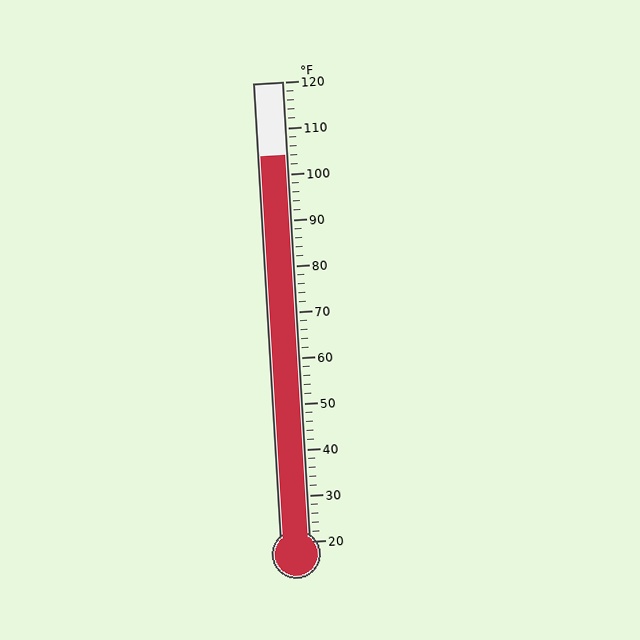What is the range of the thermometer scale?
The thermometer scale ranges from 20°F to 120°F.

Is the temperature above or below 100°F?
The temperature is above 100°F.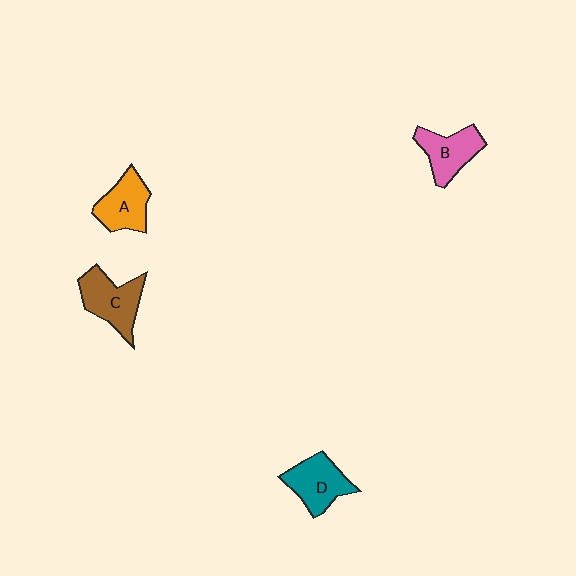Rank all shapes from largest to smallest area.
From largest to smallest: C (brown), D (teal), B (pink), A (orange).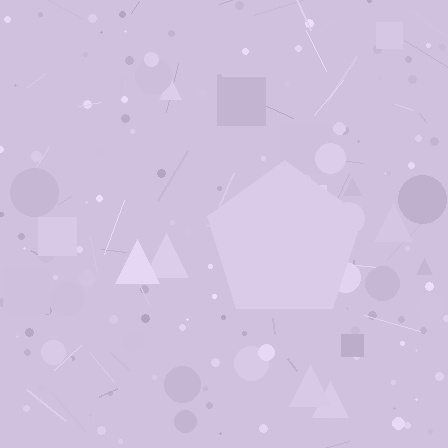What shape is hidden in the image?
A pentagon is hidden in the image.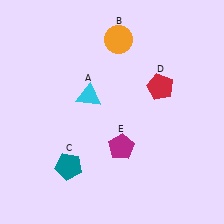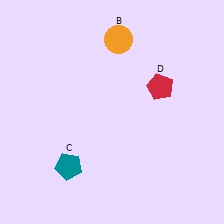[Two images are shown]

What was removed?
The cyan triangle (A), the magenta pentagon (E) were removed in Image 2.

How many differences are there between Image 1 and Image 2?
There are 2 differences between the two images.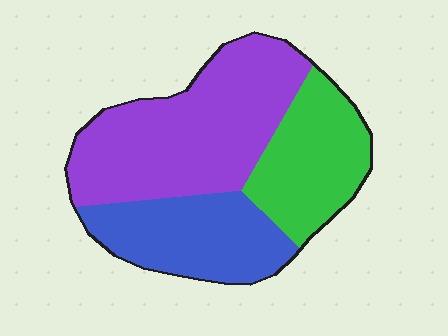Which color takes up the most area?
Purple, at roughly 45%.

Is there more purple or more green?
Purple.